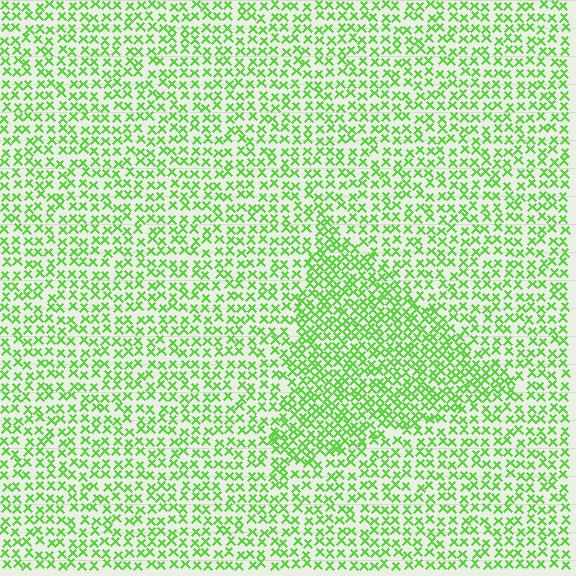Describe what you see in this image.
The image contains small lime elements arranged at two different densities. A triangle-shaped region is visible where the elements are more densely packed than the surrounding area.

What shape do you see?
I see a triangle.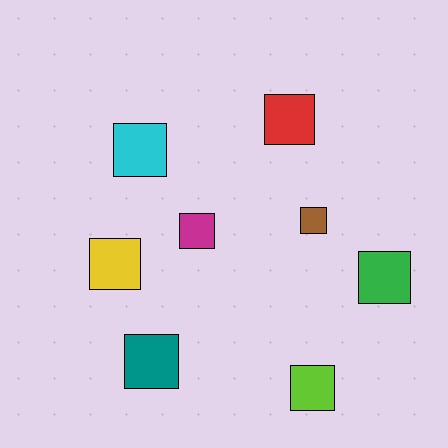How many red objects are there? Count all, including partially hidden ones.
There is 1 red object.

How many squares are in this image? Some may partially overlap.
There are 8 squares.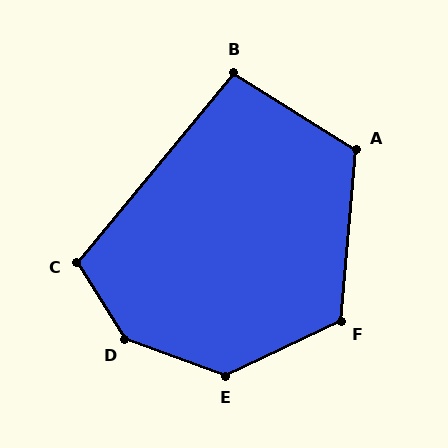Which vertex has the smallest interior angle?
B, at approximately 97 degrees.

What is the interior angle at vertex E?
Approximately 134 degrees (obtuse).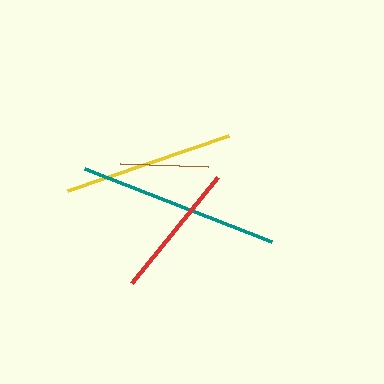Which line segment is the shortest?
The brown line is the shortest at approximately 88 pixels.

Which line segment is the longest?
The teal line is the longest at approximately 201 pixels.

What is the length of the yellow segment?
The yellow segment is approximately 170 pixels long.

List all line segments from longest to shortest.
From longest to shortest: teal, yellow, red, brown.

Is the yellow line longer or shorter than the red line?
The yellow line is longer than the red line.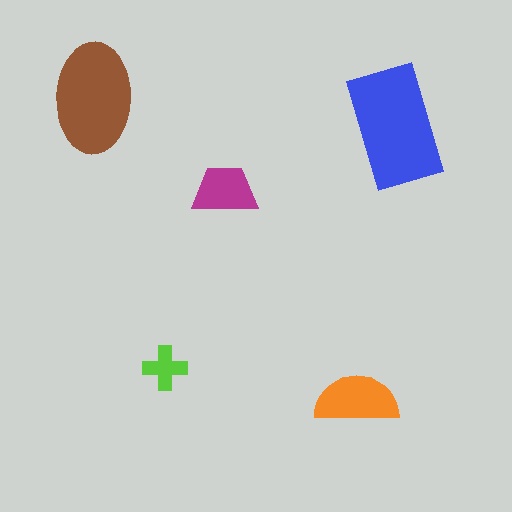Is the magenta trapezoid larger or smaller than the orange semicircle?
Smaller.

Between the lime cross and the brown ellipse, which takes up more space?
The brown ellipse.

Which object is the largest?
The blue rectangle.